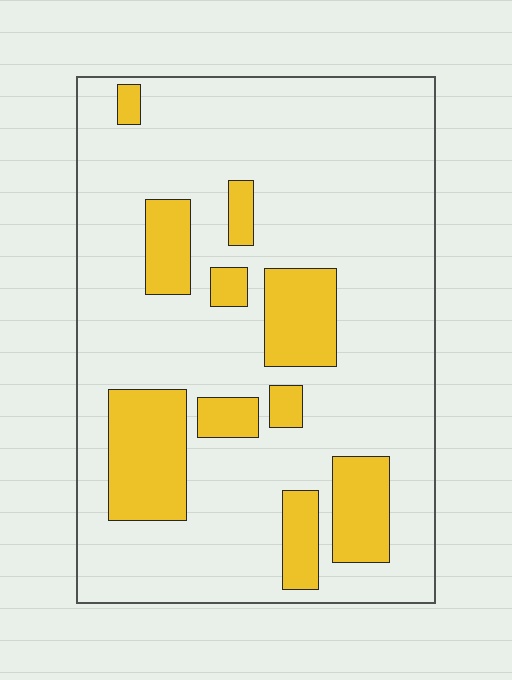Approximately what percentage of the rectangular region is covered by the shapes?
Approximately 20%.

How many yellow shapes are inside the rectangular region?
10.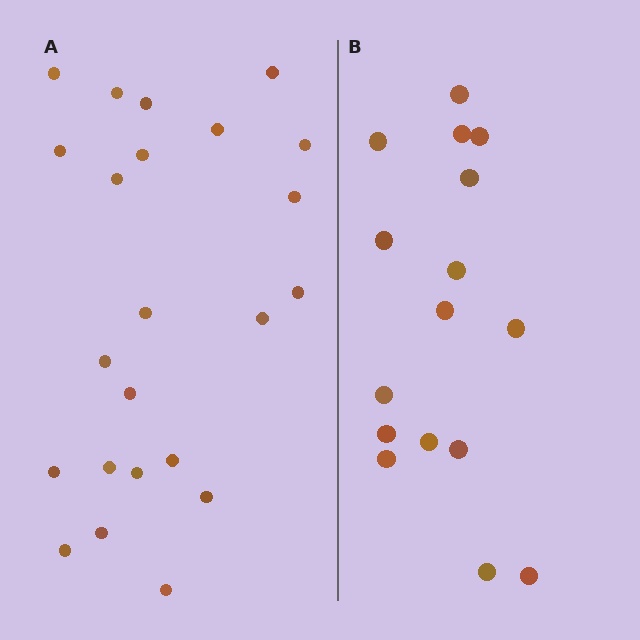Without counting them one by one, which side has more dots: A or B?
Region A (the left region) has more dots.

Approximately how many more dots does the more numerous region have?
Region A has roughly 8 or so more dots than region B.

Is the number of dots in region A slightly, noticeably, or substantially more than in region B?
Region A has noticeably more, but not dramatically so. The ratio is roughly 1.4 to 1.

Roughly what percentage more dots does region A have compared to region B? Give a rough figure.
About 45% more.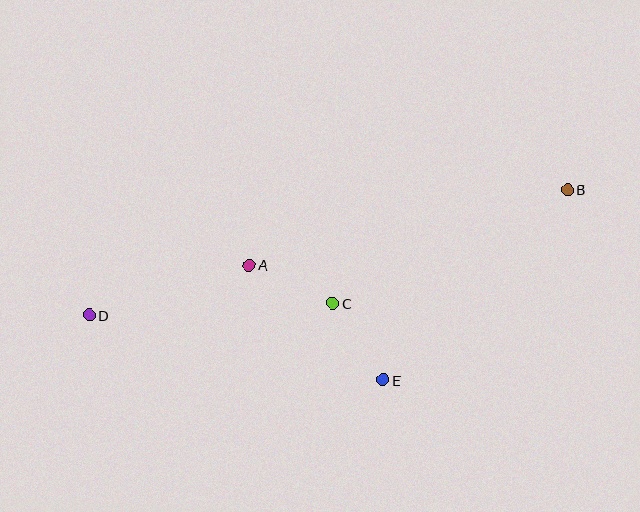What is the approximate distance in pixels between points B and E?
The distance between B and E is approximately 265 pixels.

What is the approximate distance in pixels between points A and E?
The distance between A and E is approximately 176 pixels.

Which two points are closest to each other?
Points C and E are closest to each other.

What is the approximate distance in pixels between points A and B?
The distance between A and B is approximately 327 pixels.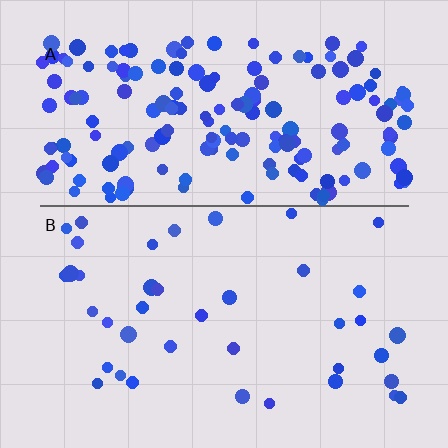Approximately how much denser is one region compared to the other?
Approximately 4.4× — region A over region B.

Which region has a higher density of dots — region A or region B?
A (the top).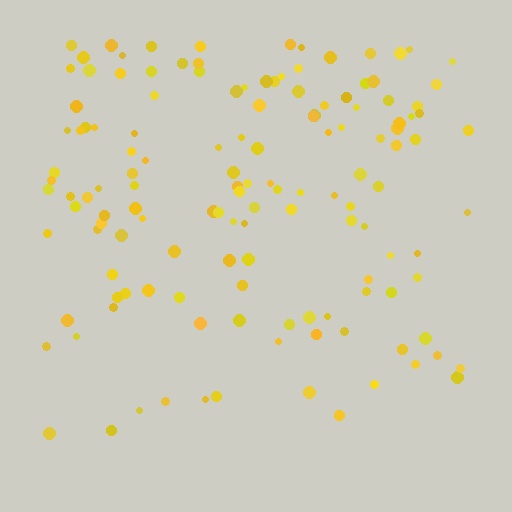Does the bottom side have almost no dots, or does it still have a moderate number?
Still a moderate number, just noticeably fewer than the top.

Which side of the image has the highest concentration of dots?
The top.